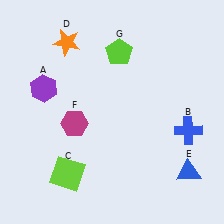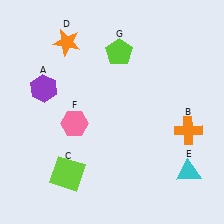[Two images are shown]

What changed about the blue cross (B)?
In Image 1, B is blue. In Image 2, it changed to orange.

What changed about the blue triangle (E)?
In Image 1, E is blue. In Image 2, it changed to cyan.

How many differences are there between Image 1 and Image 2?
There are 3 differences between the two images.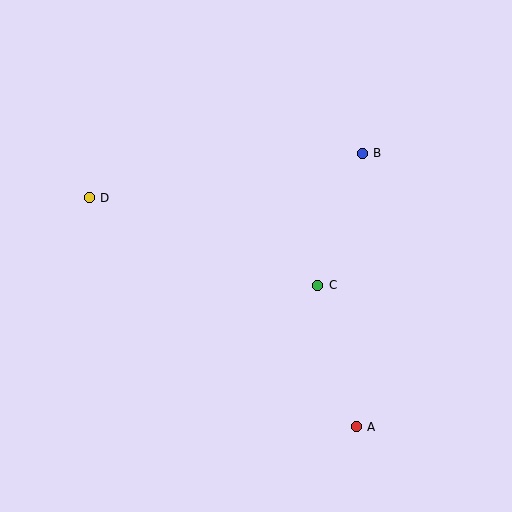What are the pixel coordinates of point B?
Point B is at (362, 153).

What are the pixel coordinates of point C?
Point C is at (318, 285).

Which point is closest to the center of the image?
Point C at (318, 285) is closest to the center.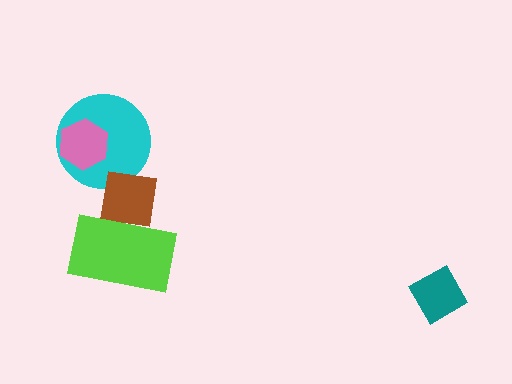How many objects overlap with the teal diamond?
0 objects overlap with the teal diamond.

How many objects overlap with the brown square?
2 objects overlap with the brown square.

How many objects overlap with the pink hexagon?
1 object overlaps with the pink hexagon.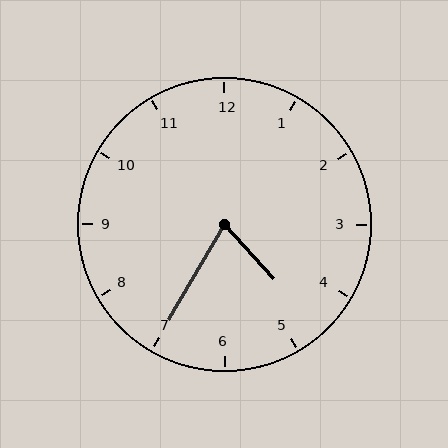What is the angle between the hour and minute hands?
Approximately 72 degrees.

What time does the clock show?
4:35.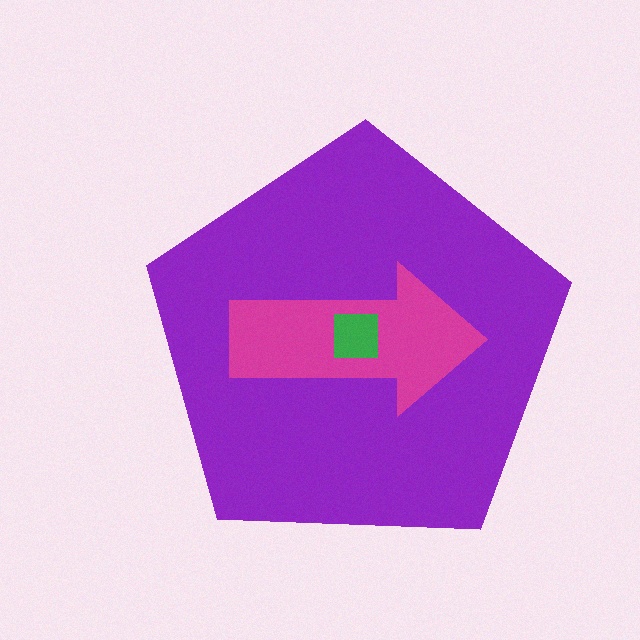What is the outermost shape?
The purple pentagon.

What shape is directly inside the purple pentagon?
The magenta arrow.